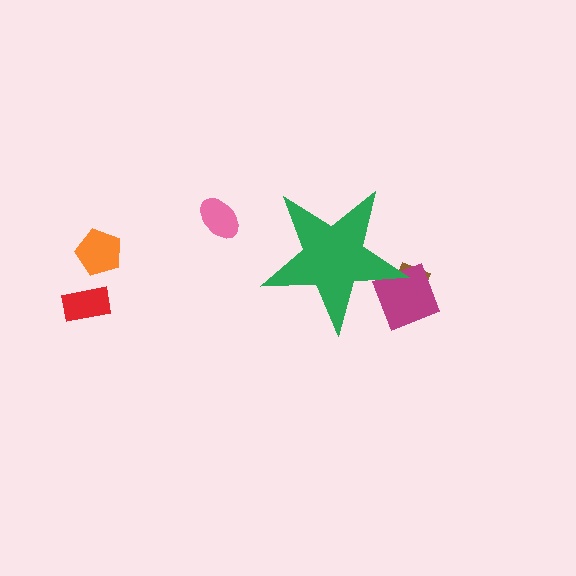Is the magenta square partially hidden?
Yes, the magenta square is partially hidden behind the green star.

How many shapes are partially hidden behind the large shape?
2 shapes are partially hidden.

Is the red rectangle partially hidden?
No, the red rectangle is fully visible.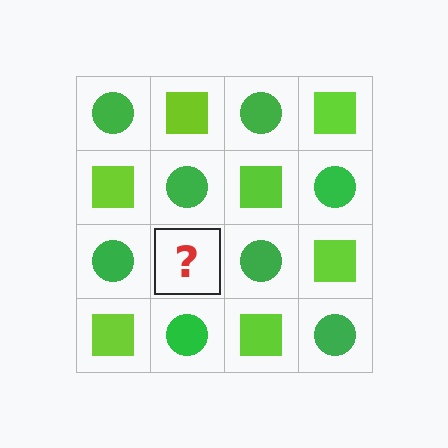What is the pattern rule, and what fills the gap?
The rule is that it alternates green circle and lime square in a checkerboard pattern. The gap should be filled with a lime square.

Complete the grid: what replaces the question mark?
The question mark should be replaced with a lime square.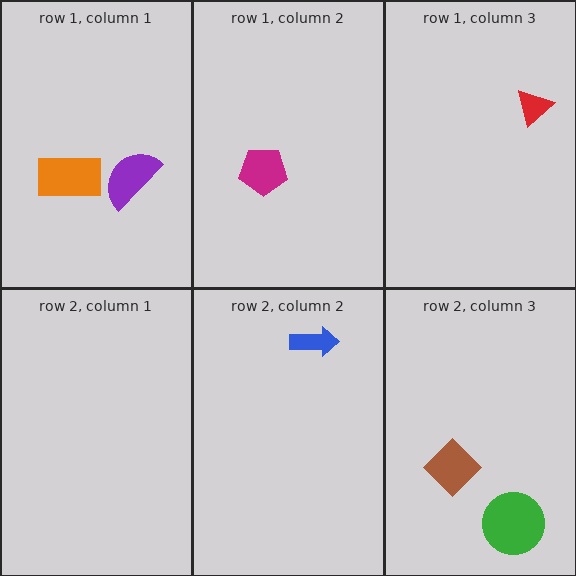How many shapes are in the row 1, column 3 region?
1.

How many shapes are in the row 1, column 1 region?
2.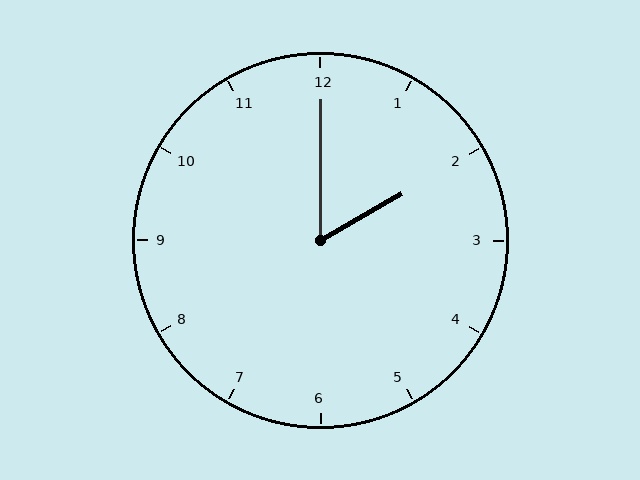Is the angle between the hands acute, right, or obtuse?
It is acute.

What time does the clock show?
2:00.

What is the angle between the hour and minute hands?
Approximately 60 degrees.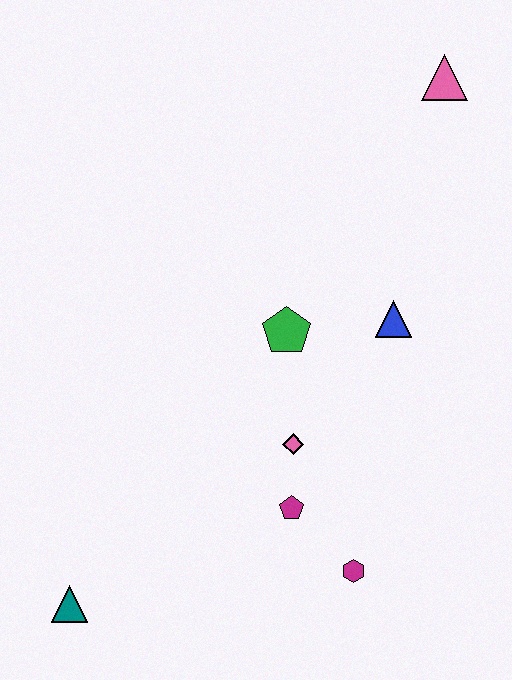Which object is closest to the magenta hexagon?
The magenta pentagon is closest to the magenta hexagon.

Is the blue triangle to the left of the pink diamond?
No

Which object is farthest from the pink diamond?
The pink triangle is farthest from the pink diamond.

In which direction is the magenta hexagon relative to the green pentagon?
The magenta hexagon is below the green pentagon.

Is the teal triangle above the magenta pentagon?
No